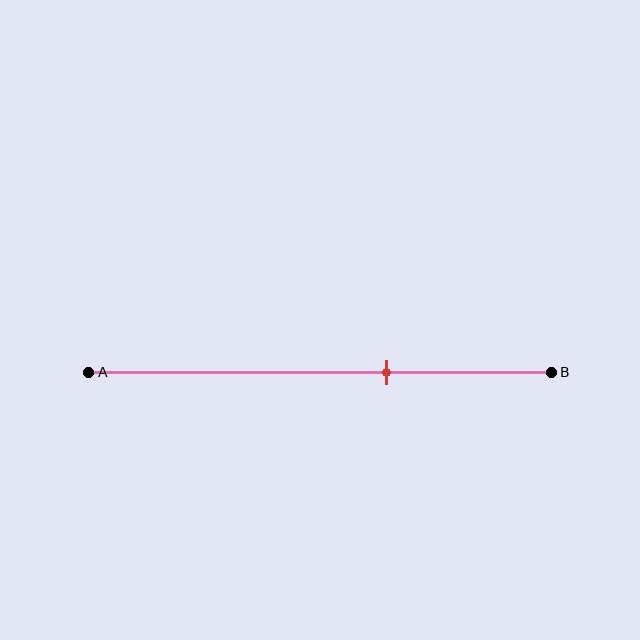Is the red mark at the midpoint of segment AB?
No, the mark is at about 65% from A, not at the 50% midpoint.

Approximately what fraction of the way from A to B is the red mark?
The red mark is approximately 65% of the way from A to B.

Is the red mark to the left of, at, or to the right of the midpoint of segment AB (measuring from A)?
The red mark is to the right of the midpoint of segment AB.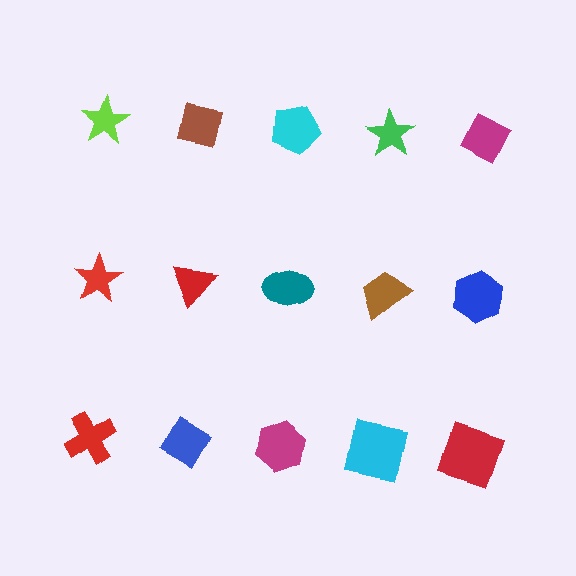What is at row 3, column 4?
A cyan square.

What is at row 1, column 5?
A magenta diamond.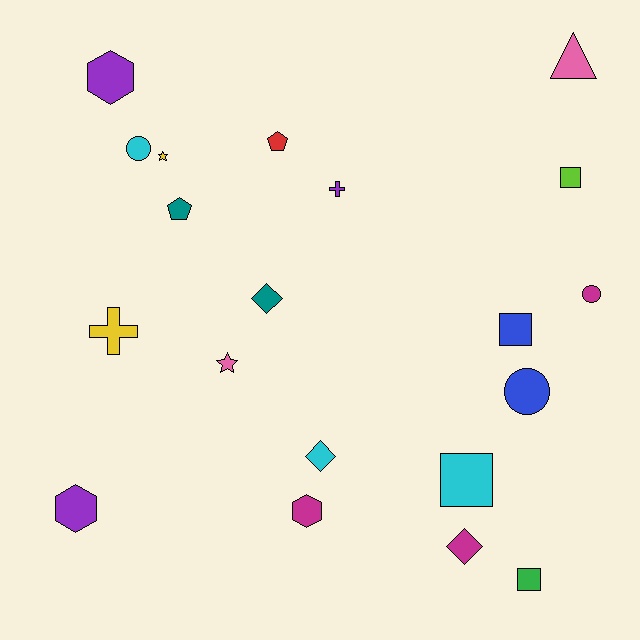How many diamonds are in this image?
There are 3 diamonds.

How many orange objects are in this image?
There are no orange objects.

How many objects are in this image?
There are 20 objects.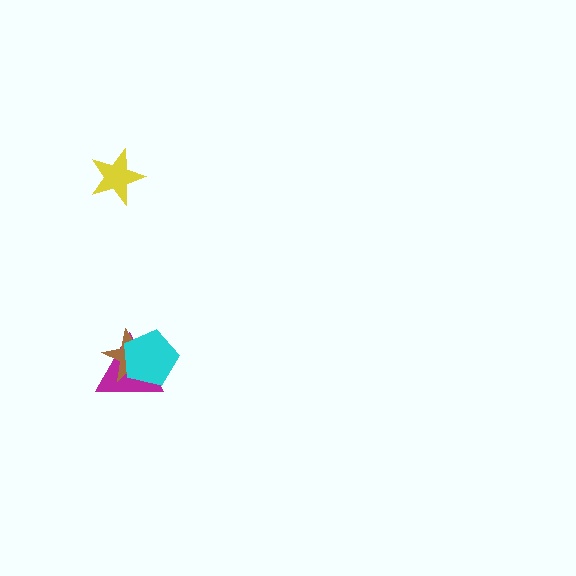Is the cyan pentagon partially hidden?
No, no other shape covers it.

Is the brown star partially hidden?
Yes, it is partially covered by another shape.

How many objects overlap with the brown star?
2 objects overlap with the brown star.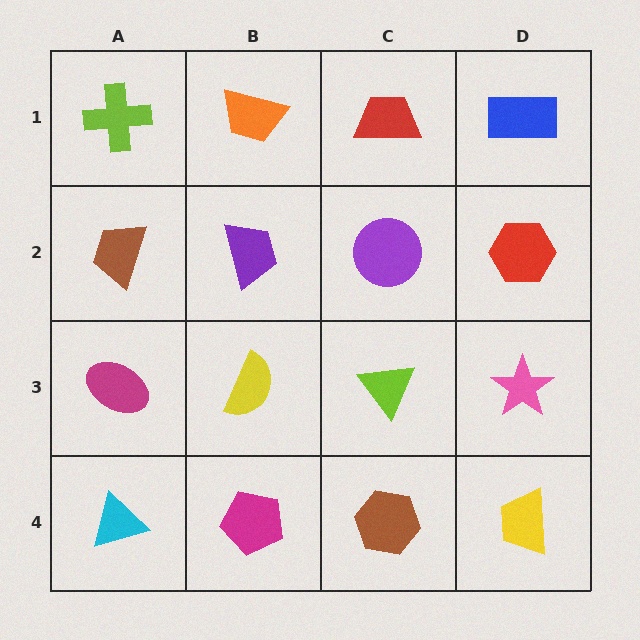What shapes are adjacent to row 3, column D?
A red hexagon (row 2, column D), a yellow trapezoid (row 4, column D), a lime triangle (row 3, column C).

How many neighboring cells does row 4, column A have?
2.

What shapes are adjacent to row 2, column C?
A red trapezoid (row 1, column C), a lime triangle (row 3, column C), a purple trapezoid (row 2, column B), a red hexagon (row 2, column D).